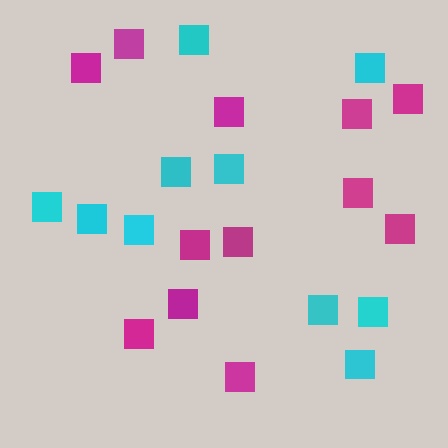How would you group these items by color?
There are 2 groups: one group of magenta squares (12) and one group of cyan squares (10).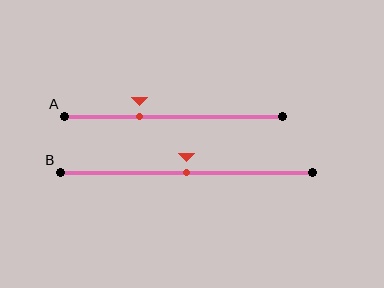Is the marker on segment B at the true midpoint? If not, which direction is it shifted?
Yes, the marker on segment B is at the true midpoint.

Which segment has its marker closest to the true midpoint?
Segment B has its marker closest to the true midpoint.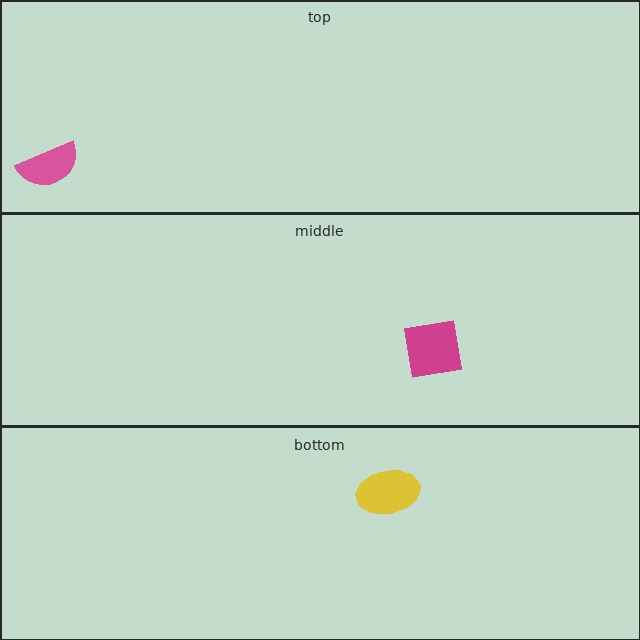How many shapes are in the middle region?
1.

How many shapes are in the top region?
1.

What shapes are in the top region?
The pink semicircle.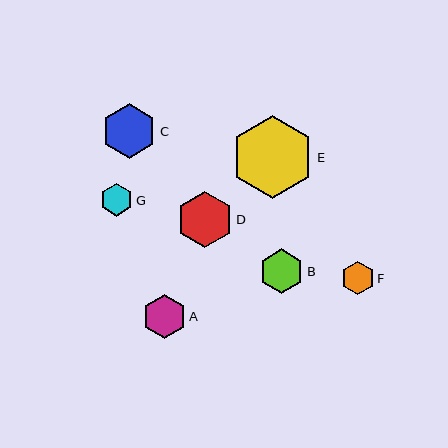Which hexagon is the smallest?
Hexagon G is the smallest with a size of approximately 33 pixels.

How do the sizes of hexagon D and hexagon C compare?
Hexagon D and hexagon C are approximately the same size.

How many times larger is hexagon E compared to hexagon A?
Hexagon E is approximately 1.9 times the size of hexagon A.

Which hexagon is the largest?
Hexagon E is the largest with a size of approximately 83 pixels.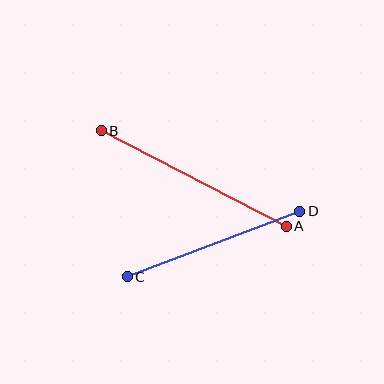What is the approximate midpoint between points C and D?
The midpoint is at approximately (213, 244) pixels.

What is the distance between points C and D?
The distance is approximately 184 pixels.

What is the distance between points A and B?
The distance is approximately 208 pixels.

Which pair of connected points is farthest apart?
Points A and B are farthest apart.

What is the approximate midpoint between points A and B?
The midpoint is at approximately (194, 178) pixels.